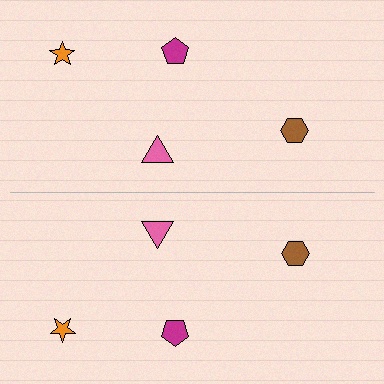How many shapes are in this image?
There are 8 shapes in this image.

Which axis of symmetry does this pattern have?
The pattern has a horizontal axis of symmetry running through the center of the image.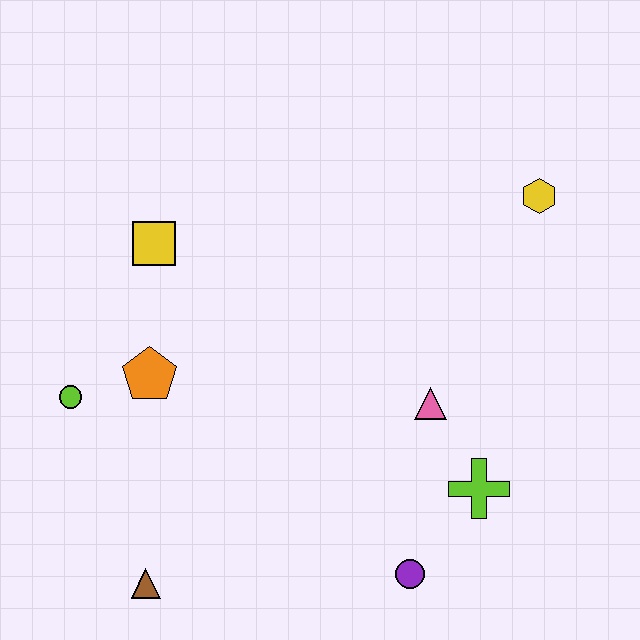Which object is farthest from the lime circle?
The yellow hexagon is farthest from the lime circle.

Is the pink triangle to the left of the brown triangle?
No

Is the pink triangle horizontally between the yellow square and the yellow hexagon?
Yes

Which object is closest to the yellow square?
The orange pentagon is closest to the yellow square.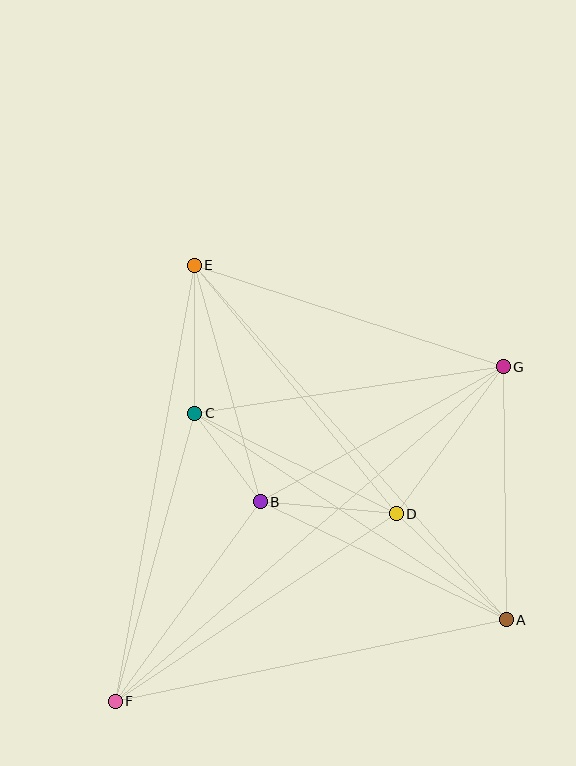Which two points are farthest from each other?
Points F and G are farthest from each other.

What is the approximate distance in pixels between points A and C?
The distance between A and C is approximately 374 pixels.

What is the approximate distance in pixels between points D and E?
The distance between D and E is approximately 320 pixels.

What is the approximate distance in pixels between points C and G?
The distance between C and G is approximately 312 pixels.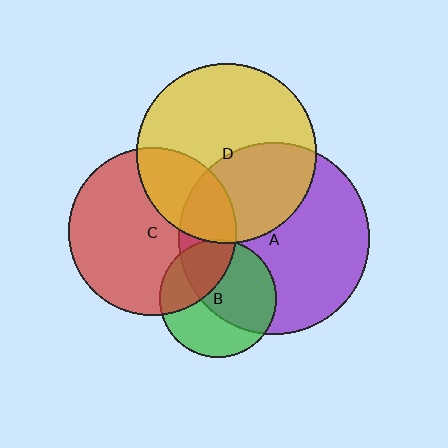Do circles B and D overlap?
Yes.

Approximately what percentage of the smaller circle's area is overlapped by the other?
Approximately 5%.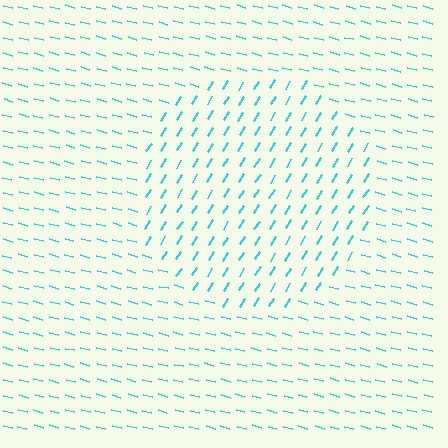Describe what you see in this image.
The image is filled with small cyan line segments. A circle region in the image has lines oriented differently from the surrounding lines, creating a visible texture boundary.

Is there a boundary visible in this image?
Yes, there is a texture boundary formed by a change in line orientation.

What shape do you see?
I see a circle.